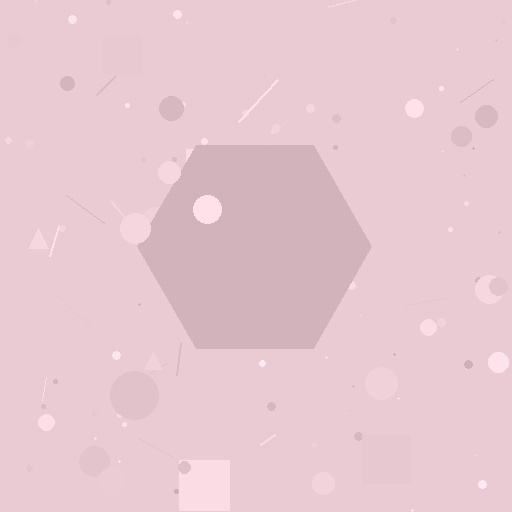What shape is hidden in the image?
A hexagon is hidden in the image.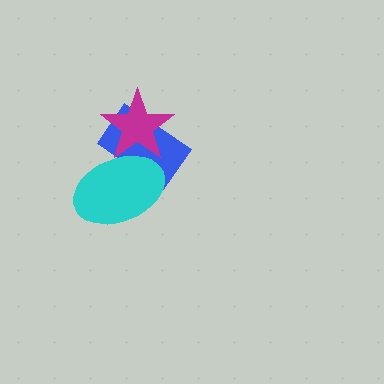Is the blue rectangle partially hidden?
Yes, it is partially covered by another shape.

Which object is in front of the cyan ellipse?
The magenta star is in front of the cyan ellipse.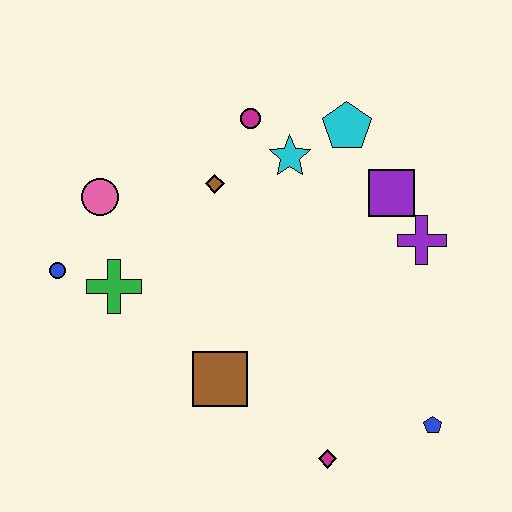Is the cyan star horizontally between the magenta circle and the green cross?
No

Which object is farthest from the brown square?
The cyan pentagon is farthest from the brown square.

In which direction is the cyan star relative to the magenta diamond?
The cyan star is above the magenta diamond.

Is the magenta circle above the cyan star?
Yes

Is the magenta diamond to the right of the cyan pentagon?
No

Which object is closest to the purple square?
The purple cross is closest to the purple square.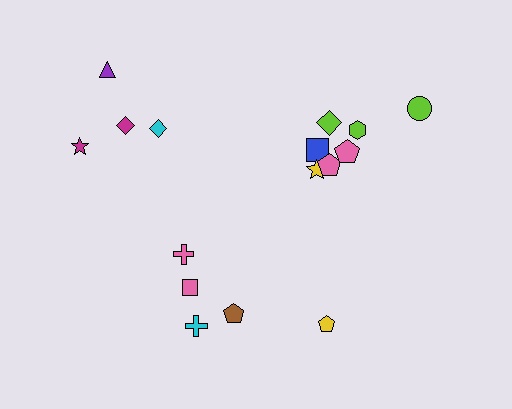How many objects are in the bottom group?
There are 5 objects.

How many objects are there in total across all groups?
There are 16 objects.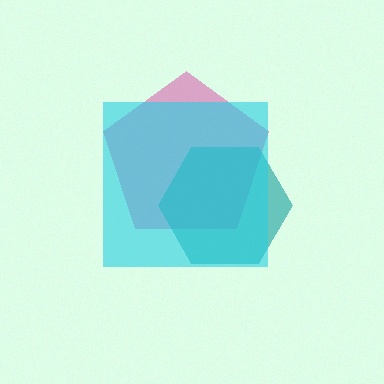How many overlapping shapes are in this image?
There are 3 overlapping shapes in the image.